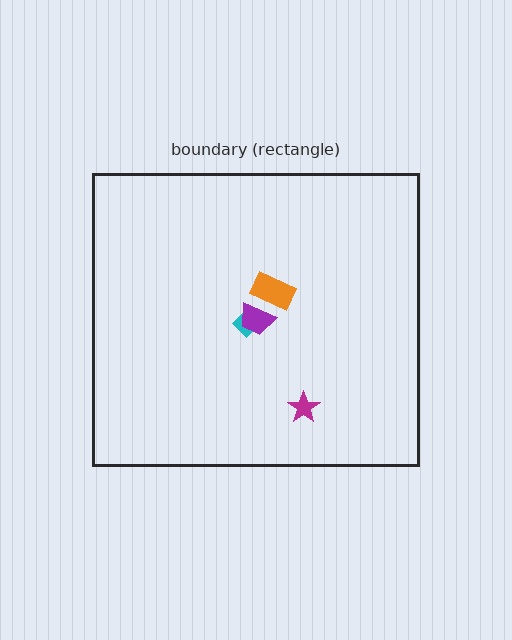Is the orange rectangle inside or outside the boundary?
Inside.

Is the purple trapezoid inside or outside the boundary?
Inside.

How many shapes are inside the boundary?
4 inside, 0 outside.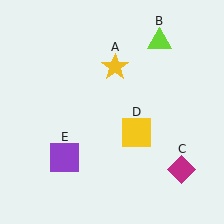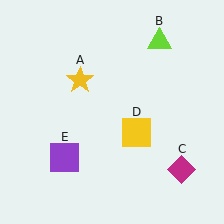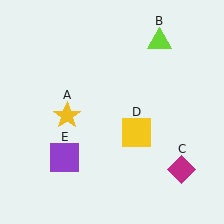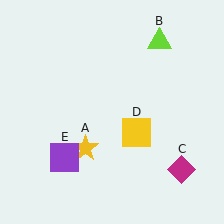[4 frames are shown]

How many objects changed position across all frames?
1 object changed position: yellow star (object A).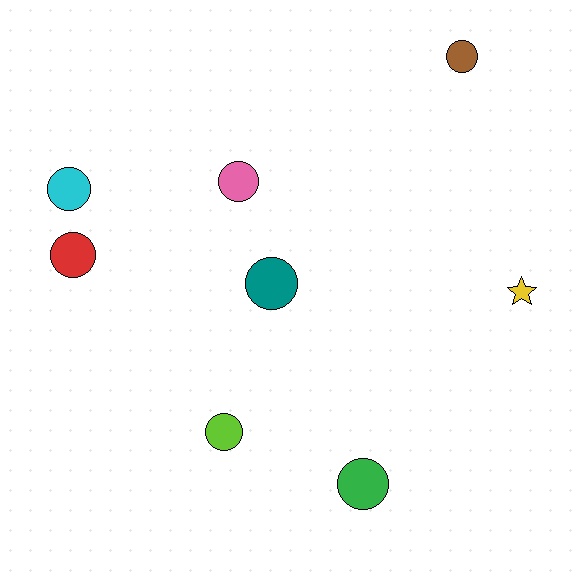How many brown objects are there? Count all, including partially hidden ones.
There is 1 brown object.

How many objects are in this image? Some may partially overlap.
There are 8 objects.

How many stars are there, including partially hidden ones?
There is 1 star.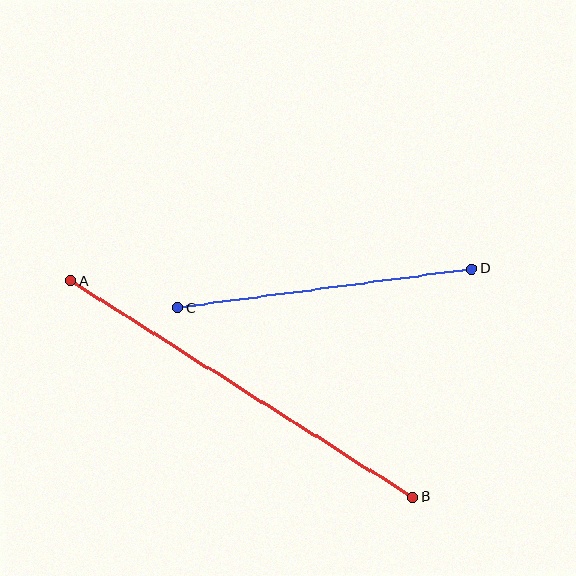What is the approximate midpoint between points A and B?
The midpoint is at approximately (242, 389) pixels.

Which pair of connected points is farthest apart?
Points A and B are farthest apart.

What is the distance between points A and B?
The distance is approximately 405 pixels.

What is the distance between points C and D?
The distance is approximately 296 pixels.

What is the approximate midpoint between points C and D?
The midpoint is at approximately (325, 288) pixels.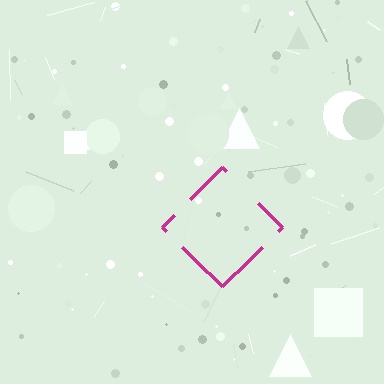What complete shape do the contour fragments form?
The contour fragments form a diamond.